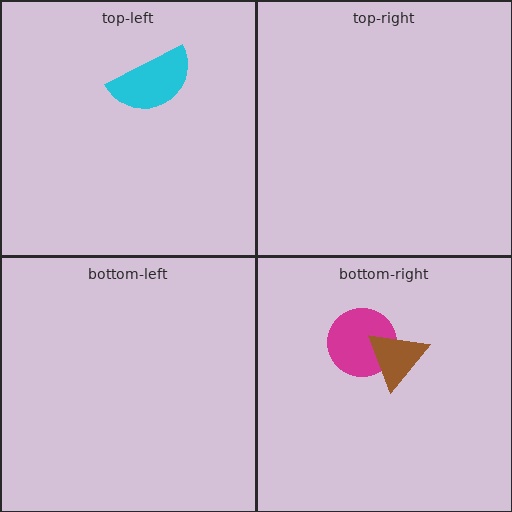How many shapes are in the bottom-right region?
2.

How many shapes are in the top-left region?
1.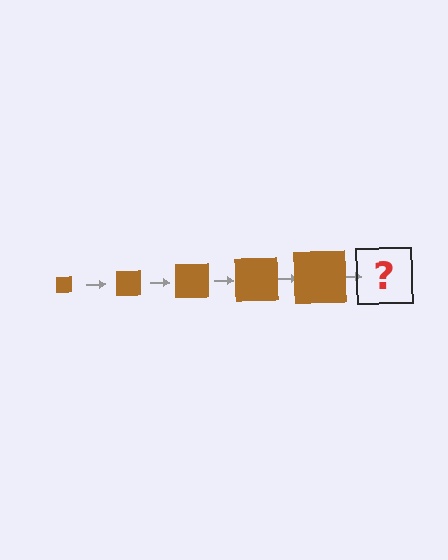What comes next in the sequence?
The next element should be a brown square, larger than the previous one.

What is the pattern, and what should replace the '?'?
The pattern is that the square gets progressively larger each step. The '?' should be a brown square, larger than the previous one.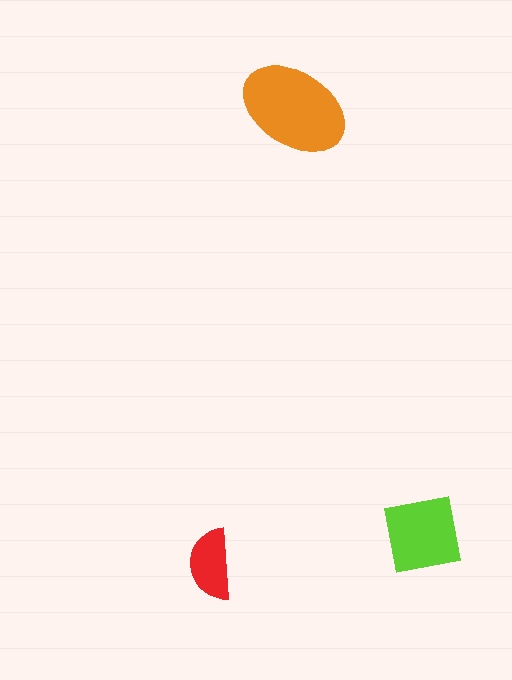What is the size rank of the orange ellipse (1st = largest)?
1st.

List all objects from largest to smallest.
The orange ellipse, the lime square, the red semicircle.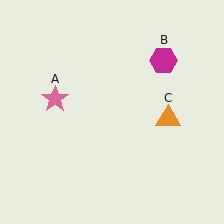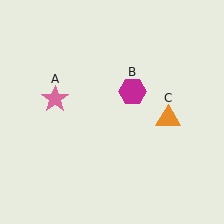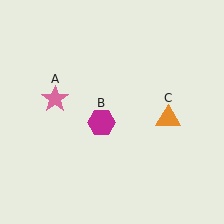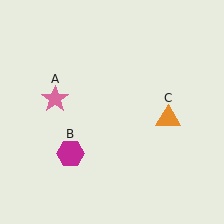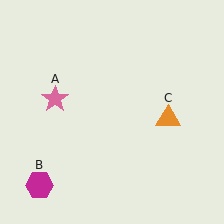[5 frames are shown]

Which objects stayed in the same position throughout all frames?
Pink star (object A) and orange triangle (object C) remained stationary.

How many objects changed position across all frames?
1 object changed position: magenta hexagon (object B).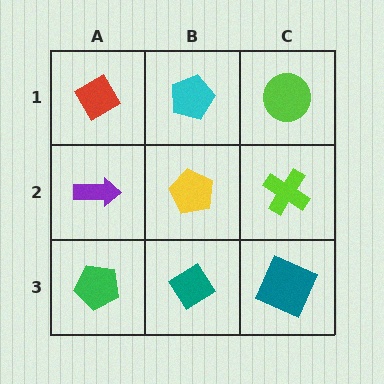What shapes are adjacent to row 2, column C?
A lime circle (row 1, column C), a teal square (row 3, column C), a yellow pentagon (row 2, column B).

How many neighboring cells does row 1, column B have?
3.